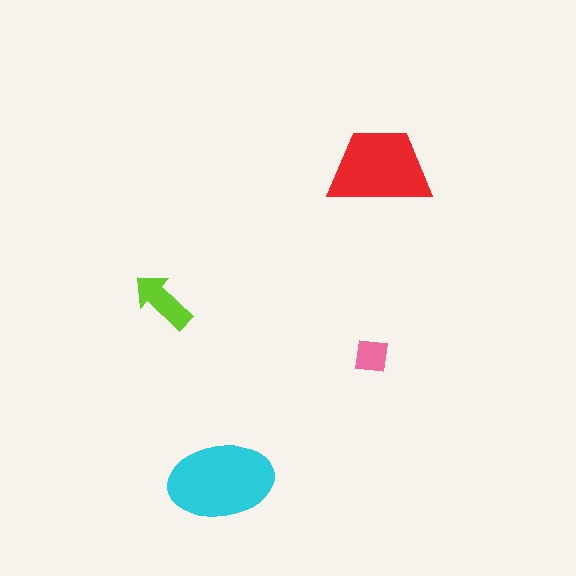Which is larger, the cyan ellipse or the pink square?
The cyan ellipse.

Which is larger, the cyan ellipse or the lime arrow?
The cyan ellipse.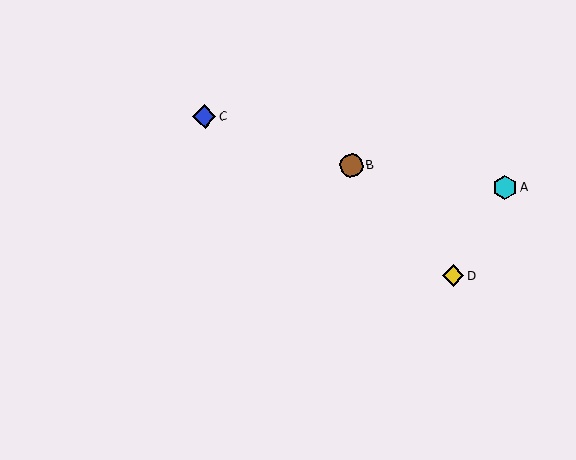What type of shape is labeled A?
Shape A is a cyan hexagon.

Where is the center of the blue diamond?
The center of the blue diamond is at (204, 117).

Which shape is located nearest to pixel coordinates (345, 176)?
The brown circle (labeled B) at (351, 166) is nearest to that location.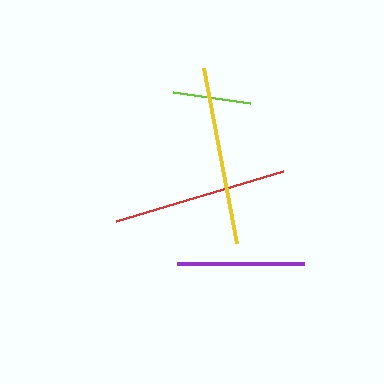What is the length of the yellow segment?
The yellow segment is approximately 177 pixels long.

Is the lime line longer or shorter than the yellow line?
The yellow line is longer than the lime line.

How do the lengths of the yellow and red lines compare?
The yellow and red lines are approximately the same length.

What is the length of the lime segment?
The lime segment is approximately 78 pixels long.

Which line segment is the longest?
The yellow line is the longest at approximately 177 pixels.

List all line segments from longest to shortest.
From longest to shortest: yellow, red, purple, lime.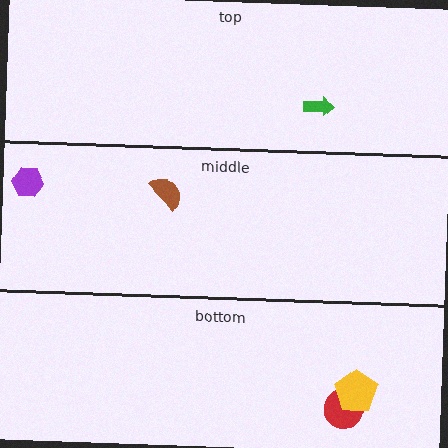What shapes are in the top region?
The green arrow.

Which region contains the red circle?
The bottom region.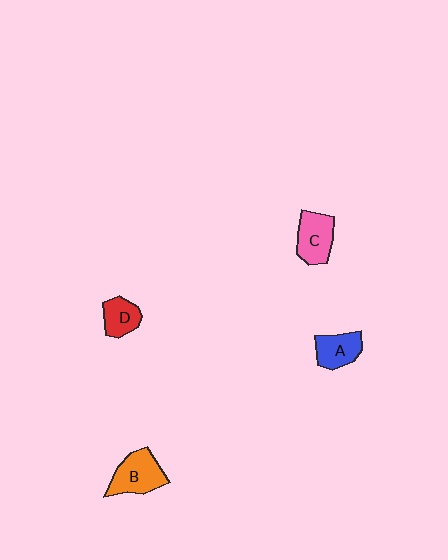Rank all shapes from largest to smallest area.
From largest to smallest: B (orange), C (pink), A (blue), D (red).